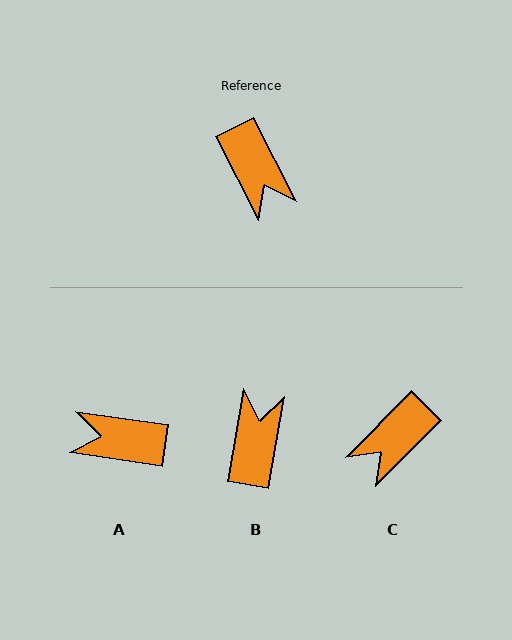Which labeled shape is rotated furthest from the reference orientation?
B, about 143 degrees away.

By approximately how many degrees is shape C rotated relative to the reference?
Approximately 72 degrees clockwise.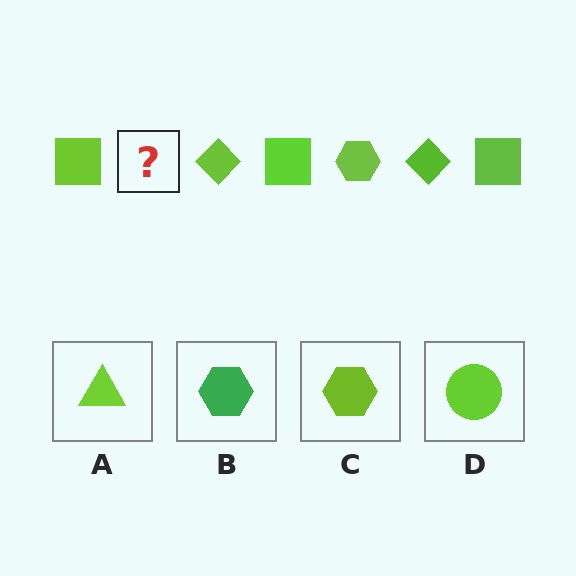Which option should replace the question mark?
Option C.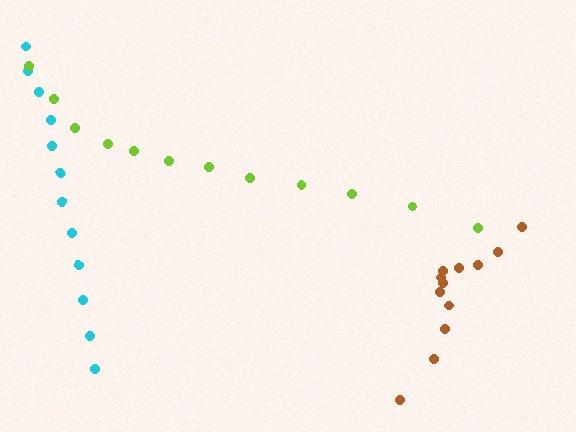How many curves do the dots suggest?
There are 3 distinct paths.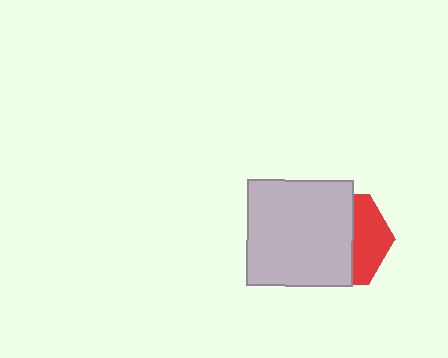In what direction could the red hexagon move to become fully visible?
The red hexagon could move right. That would shift it out from behind the light gray square entirely.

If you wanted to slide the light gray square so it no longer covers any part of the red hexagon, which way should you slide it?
Slide it left — that is the most direct way to separate the two shapes.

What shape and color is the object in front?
The object in front is a light gray square.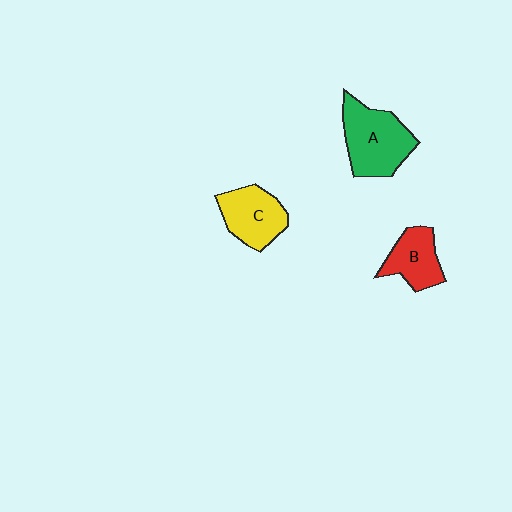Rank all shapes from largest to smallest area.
From largest to smallest: A (green), C (yellow), B (red).